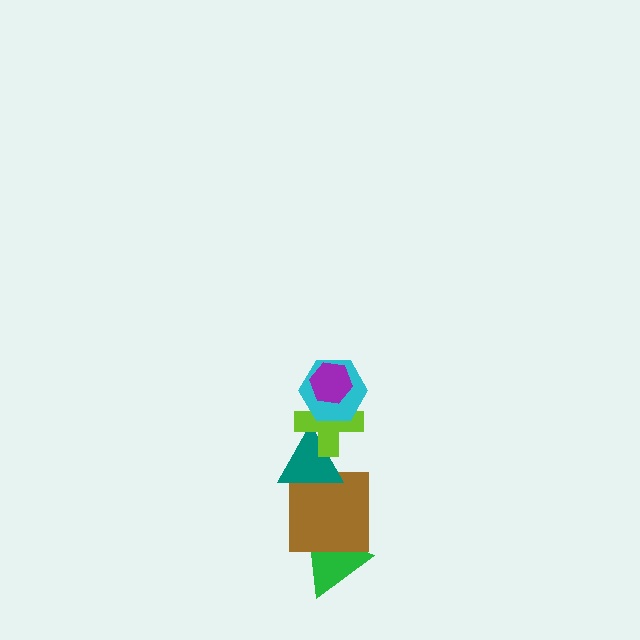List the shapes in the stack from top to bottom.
From top to bottom: the purple hexagon, the cyan hexagon, the lime cross, the teal triangle, the brown square, the green triangle.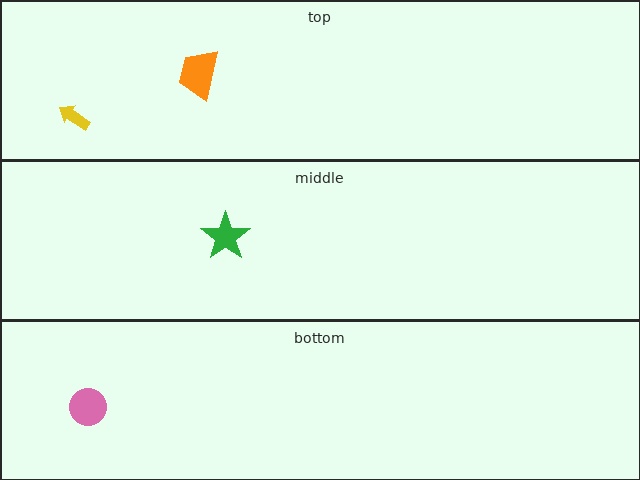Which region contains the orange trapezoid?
The top region.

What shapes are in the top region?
The yellow arrow, the orange trapezoid.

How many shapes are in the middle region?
1.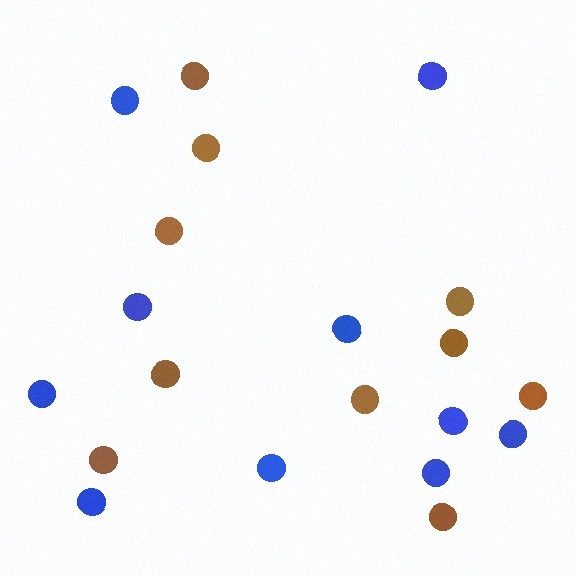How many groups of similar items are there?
There are 2 groups: one group of blue circles (10) and one group of brown circles (10).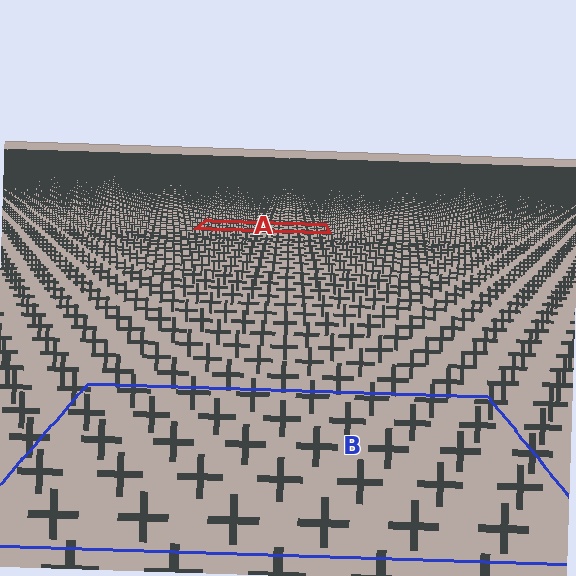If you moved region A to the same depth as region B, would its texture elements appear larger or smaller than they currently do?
They would appear larger. At a closer depth, the same texture elements are projected at a bigger on-screen size.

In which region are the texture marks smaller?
The texture marks are smaller in region A, because it is farther away.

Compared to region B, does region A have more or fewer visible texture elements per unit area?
Region A has more texture elements per unit area — they are packed more densely because it is farther away.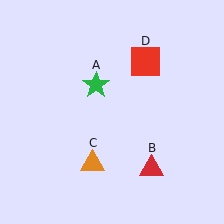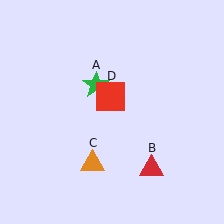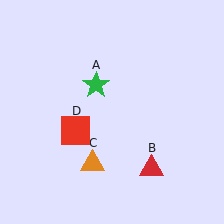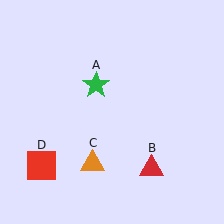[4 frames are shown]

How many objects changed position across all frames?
1 object changed position: red square (object D).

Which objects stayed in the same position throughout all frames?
Green star (object A) and red triangle (object B) and orange triangle (object C) remained stationary.